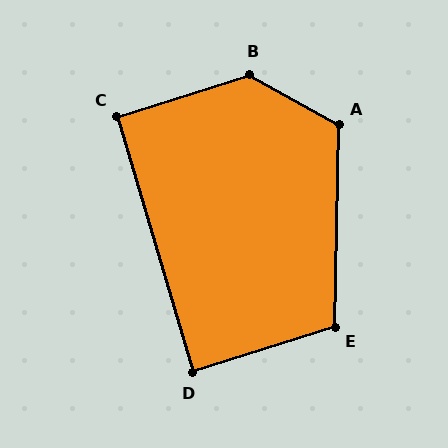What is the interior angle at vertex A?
Approximately 118 degrees (obtuse).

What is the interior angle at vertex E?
Approximately 109 degrees (obtuse).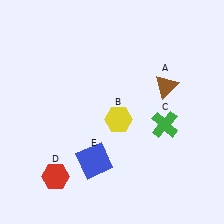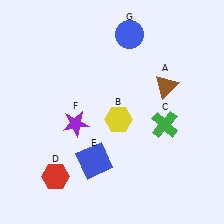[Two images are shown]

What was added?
A purple star (F), a blue circle (G) were added in Image 2.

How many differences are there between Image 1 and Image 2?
There are 2 differences between the two images.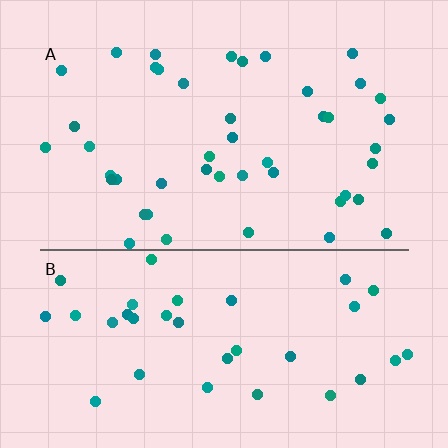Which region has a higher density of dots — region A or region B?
A (the top).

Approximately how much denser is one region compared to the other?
Approximately 1.2× — region A over region B.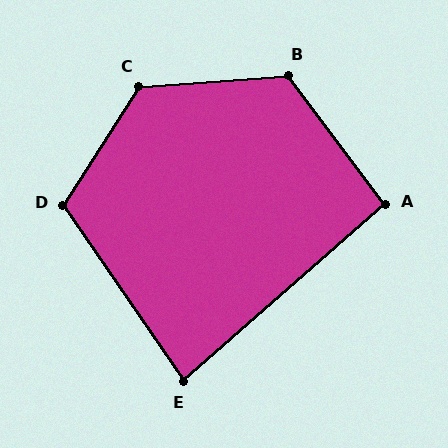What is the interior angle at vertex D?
Approximately 113 degrees (obtuse).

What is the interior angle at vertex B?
Approximately 123 degrees (obtuse).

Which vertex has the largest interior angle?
C, at approximately 126 degrees.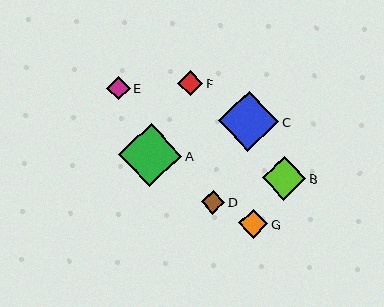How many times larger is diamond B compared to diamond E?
Diamond B is approximately 1.9 times the size of diamond E.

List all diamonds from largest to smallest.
From largest to smallest: A, C, B, G, F, D, E.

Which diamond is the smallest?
Diamond E is the smallest with a size of approximately 23 pixels.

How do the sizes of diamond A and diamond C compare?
Diamond A and diamond C are approximately the same size.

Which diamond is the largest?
Diamond A is the largest with a size of approximately 63 pixels.